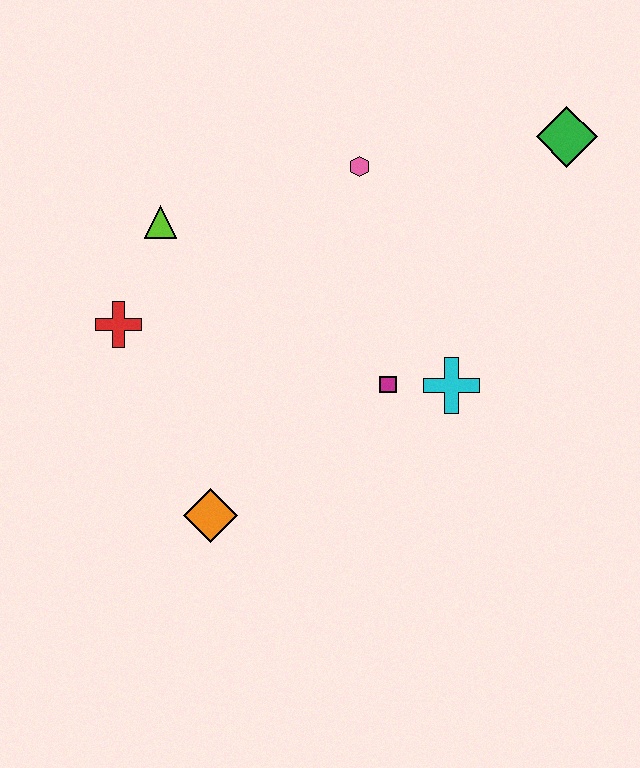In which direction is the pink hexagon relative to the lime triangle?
The pink hexagon is to the right of the lime triangle.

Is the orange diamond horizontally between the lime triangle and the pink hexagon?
Yes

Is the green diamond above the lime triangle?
Yes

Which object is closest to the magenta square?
The cyan cross is closest to the magenta square.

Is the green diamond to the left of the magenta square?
No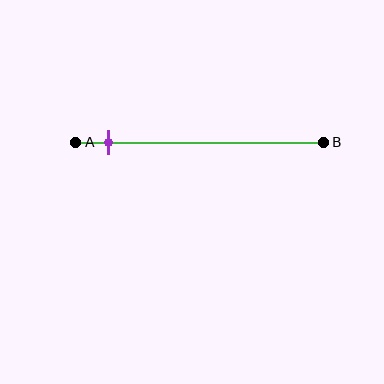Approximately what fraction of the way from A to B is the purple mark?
The purple mark is approximately 15% of the way from A to B.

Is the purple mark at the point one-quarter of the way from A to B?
No, the mark is at about 15% from A, not at the 25% one-quarter point.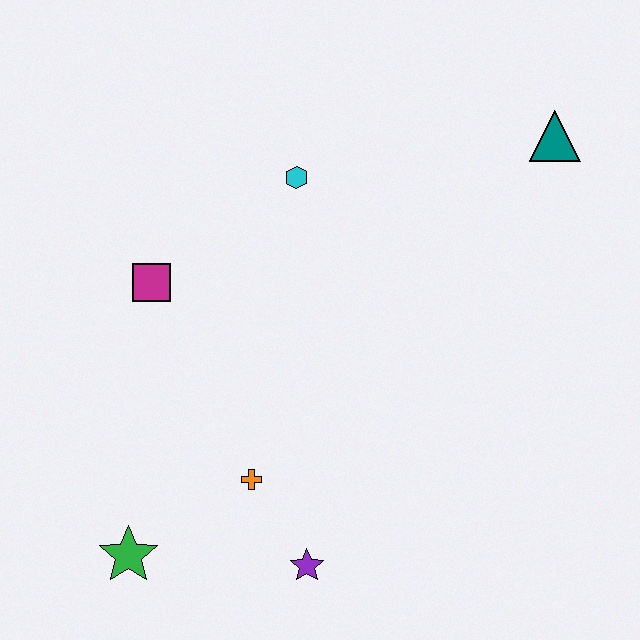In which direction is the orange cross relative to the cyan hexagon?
The orange cross is below the cyan hexagon.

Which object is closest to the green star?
The orange cross is closest to the green star.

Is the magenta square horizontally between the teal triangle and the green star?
Yes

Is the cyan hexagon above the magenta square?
Yes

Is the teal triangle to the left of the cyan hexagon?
No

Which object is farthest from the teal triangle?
The green star is farthest from the teal triangle.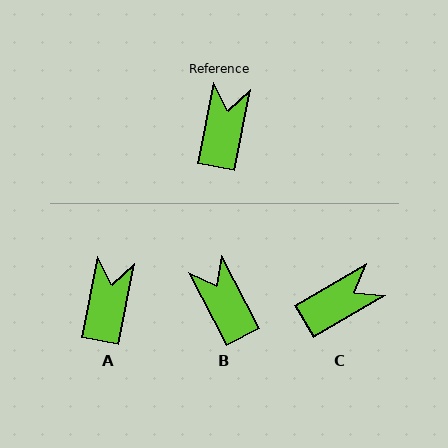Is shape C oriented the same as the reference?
No, it is off by about 49 degrees.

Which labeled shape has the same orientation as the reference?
A.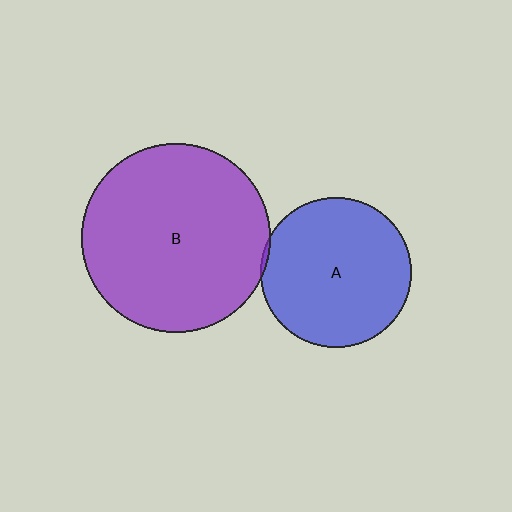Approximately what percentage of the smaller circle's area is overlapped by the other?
Approximately 5%.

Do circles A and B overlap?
Yes.